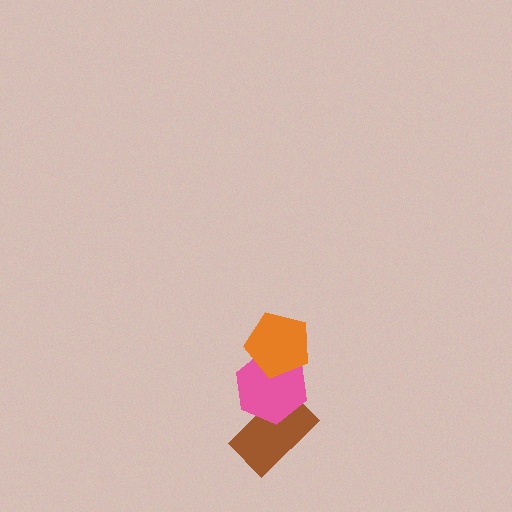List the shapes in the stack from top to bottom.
From top to bottom: the orange pentagon, the pink hexagon, the brown rectangle.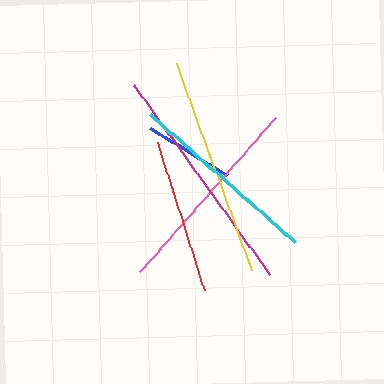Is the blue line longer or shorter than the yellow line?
The yellow line is longer than the blue line.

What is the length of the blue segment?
The blue segment is approximately 90 pixels long.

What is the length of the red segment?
The red segment is approximately 155 pixels long.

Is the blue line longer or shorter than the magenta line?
The magenta line is longer than the blue line.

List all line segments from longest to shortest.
From longest to shortest: magenta, yellow, pink, cyan, red, blue.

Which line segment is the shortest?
The blue line is the shortest at approximately 90 pixels.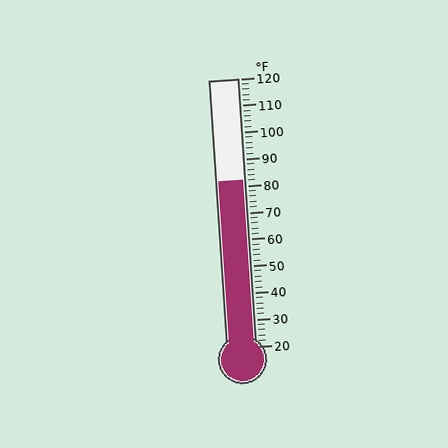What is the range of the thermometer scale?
The thermometer scale ranges from 20°F to 120°F.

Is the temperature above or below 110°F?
The temperature is below 110°F.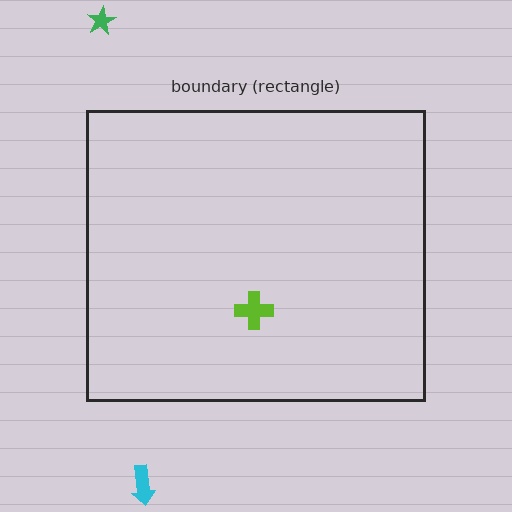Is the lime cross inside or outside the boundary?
Inside.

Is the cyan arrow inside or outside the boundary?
Outside.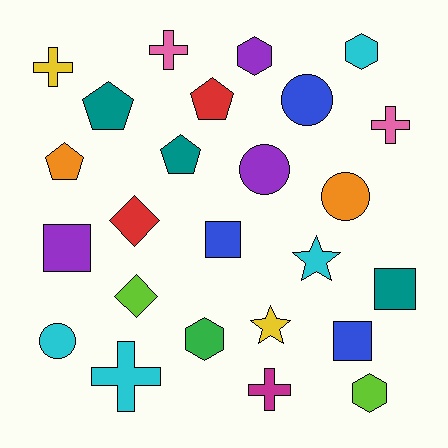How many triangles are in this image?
There are no triangles.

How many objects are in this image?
There are 25 objects.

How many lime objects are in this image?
There are 2 lime objects.